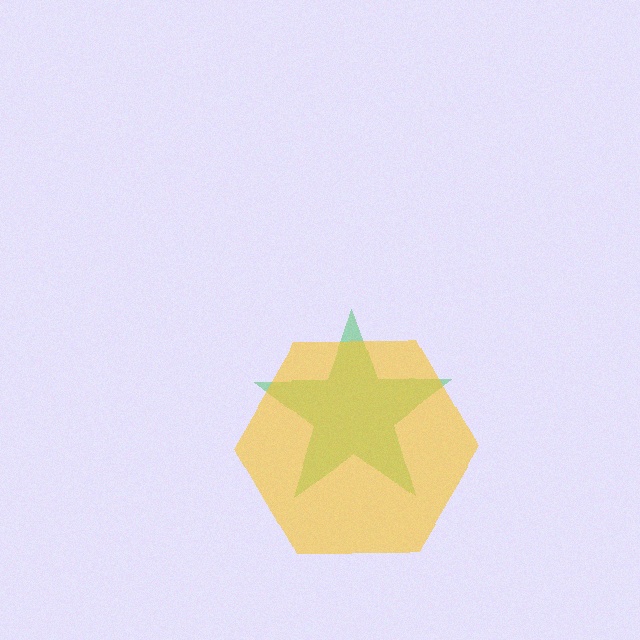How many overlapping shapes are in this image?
There are 2 overlapping shapes in the image.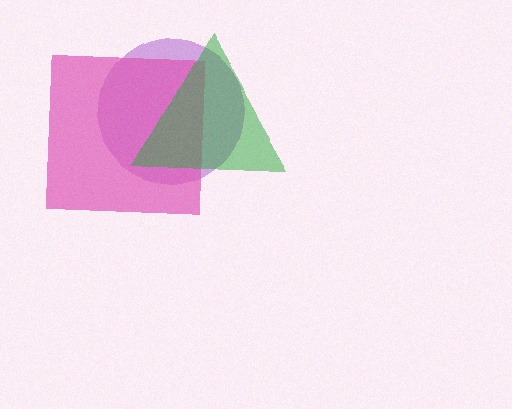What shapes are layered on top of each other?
The layered shapes are: a purple circle, a pink square, a green triangle.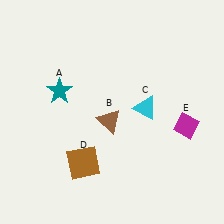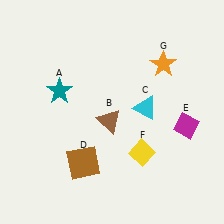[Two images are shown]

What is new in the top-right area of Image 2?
An orange star (G) was added in the top-right area of Image 2.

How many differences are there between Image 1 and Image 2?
There are 2 differences between the two images.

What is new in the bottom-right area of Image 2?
A yellow diamond (F) was added in the bottom-right area of Image 2.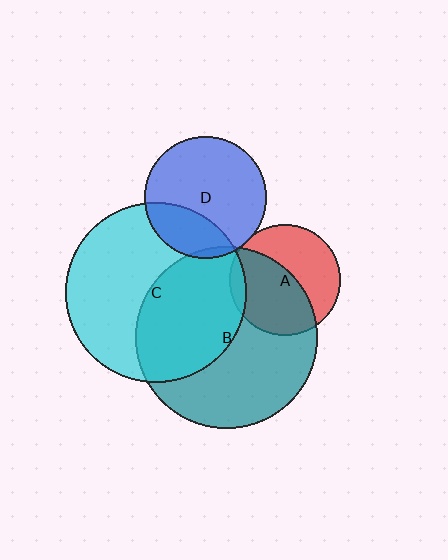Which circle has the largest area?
Circle B (teal).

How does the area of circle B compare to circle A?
Approximately 2.7 times.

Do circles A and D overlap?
Yes.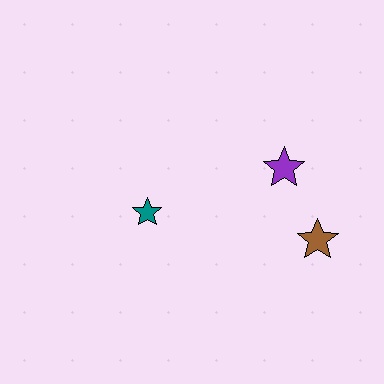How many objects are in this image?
There are 3 objects.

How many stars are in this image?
There are 3 stars.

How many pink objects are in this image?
There are no pink objects.